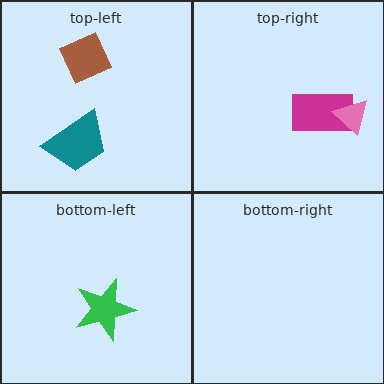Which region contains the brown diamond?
The top-left region.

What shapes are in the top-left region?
The brown diamond, the teal trapezoid.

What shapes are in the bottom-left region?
The green star.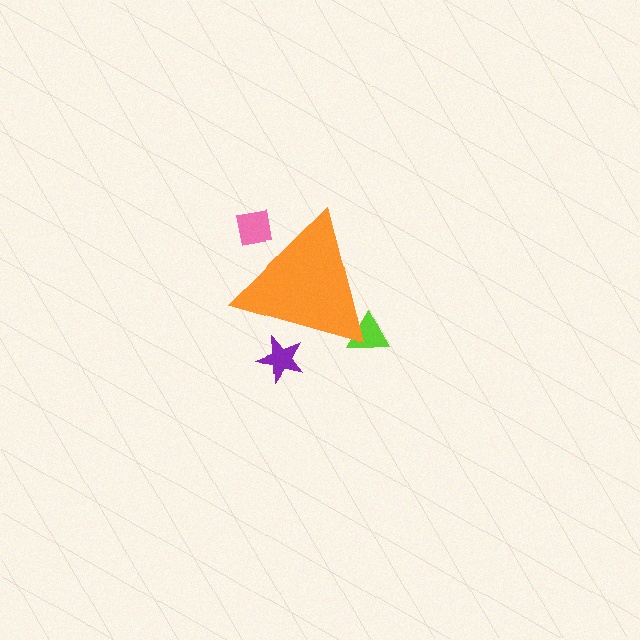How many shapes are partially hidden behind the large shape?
3 shapes are partially hidden.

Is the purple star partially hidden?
Yes, the purple star is partially hidden behind the orange triangle.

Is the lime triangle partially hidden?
Yes, the lime triangle is partially hidden behind the orange triangle.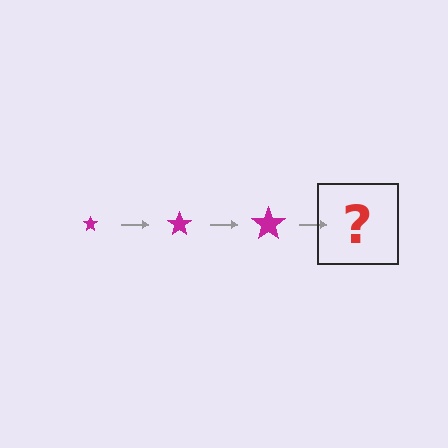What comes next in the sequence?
The next element should be a magenta star, larger than the previous one.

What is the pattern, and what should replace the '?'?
The pattern is that the star gets progressively larger each step. The '?' should be a magenta star, larger than the previous one.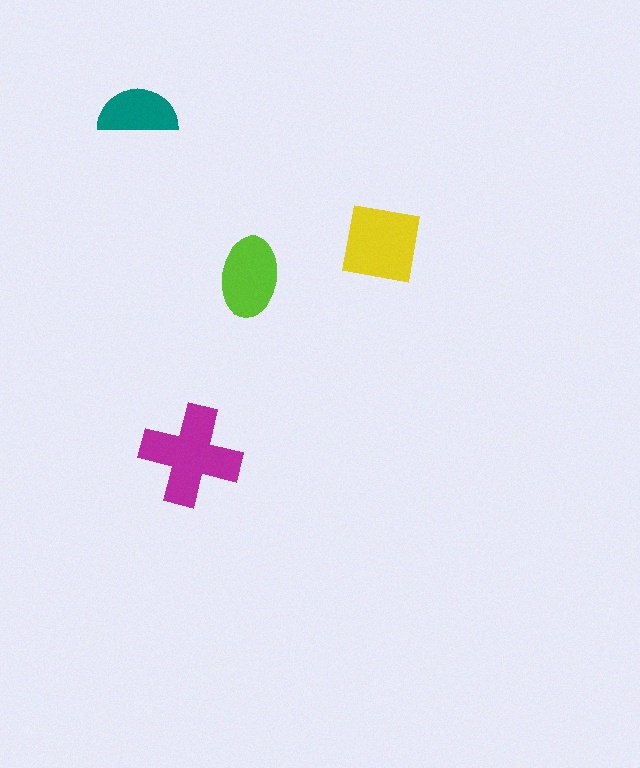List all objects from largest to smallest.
The magenta cross, the yellow square, the lime ellipse, the teal semicircle.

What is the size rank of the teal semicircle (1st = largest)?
4th.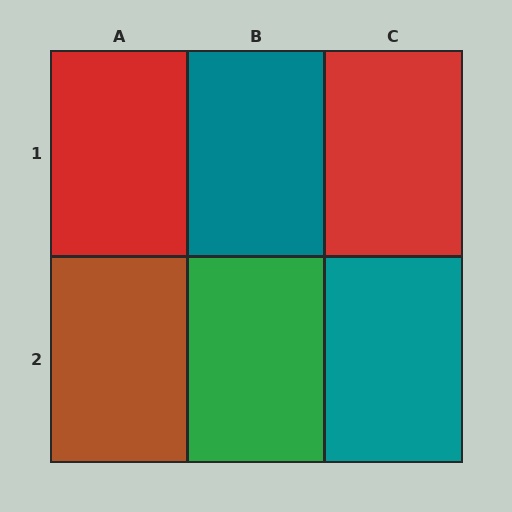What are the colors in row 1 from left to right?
Red, teal, red.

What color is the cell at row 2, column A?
Brown.